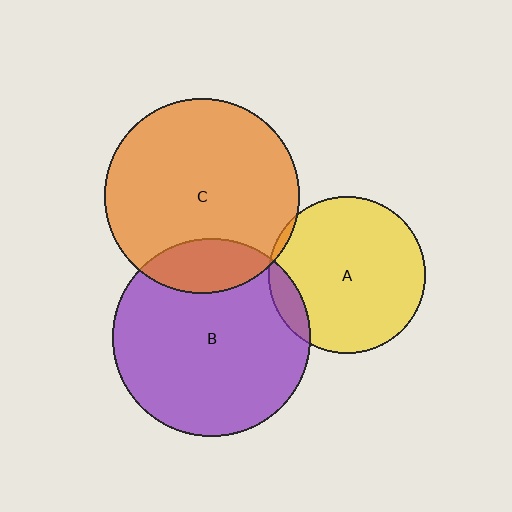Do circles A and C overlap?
Yes.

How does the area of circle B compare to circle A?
Approximately 1.6 times.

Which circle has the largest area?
Circle B (purple).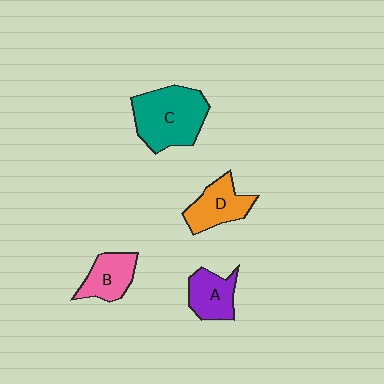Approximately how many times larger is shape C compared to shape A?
Approximately 1.9 times.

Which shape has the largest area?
Shape C (teal).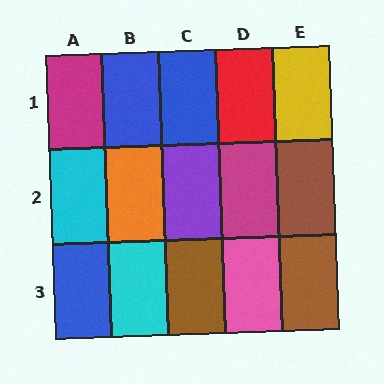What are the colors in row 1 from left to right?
Magenta, blue, blue, red, yellow.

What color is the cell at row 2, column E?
Brown.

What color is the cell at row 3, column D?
Pink.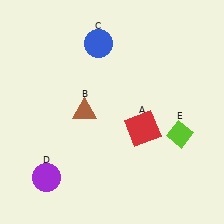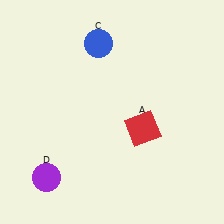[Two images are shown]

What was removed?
The lime diamond (E), the brown triangle (B) were removed in Image 2.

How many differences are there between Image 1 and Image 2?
There are 2 differences between the two images.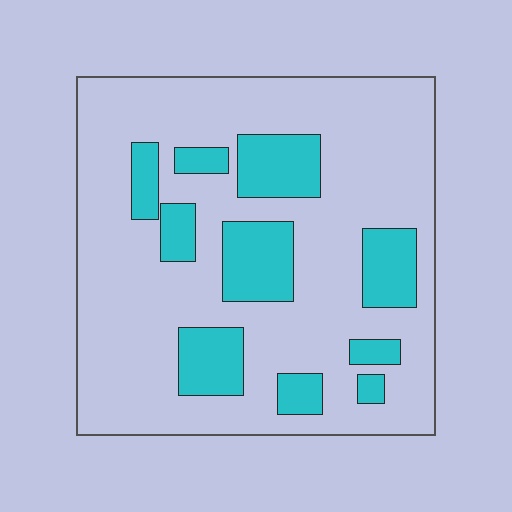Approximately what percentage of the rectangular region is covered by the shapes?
Approximately 25%.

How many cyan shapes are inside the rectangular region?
10.